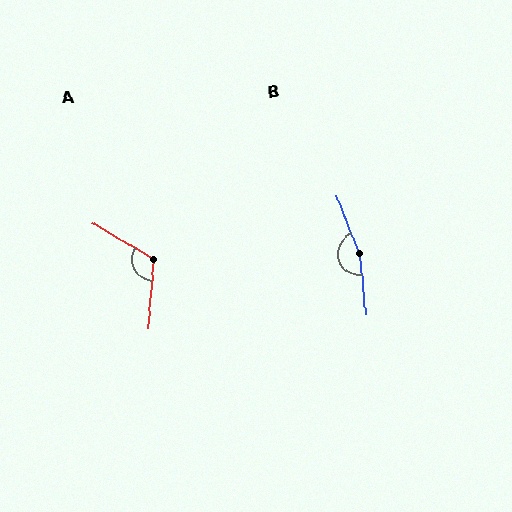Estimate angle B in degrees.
Approximately 165 degrees.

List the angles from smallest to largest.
A (116°), B (165°).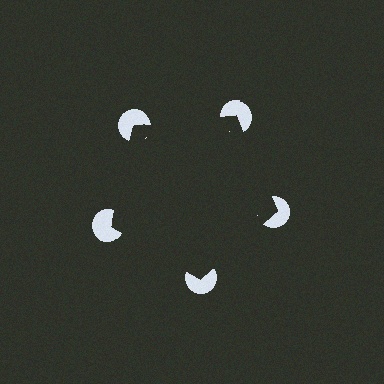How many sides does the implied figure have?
5 sides.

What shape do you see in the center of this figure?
An illusory pentagon — its edges are inferred from the aligned wedge cuts in the pac-man discs, not physically drawn.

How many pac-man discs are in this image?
There are 5 — one at each vertex of the illusory pentagon.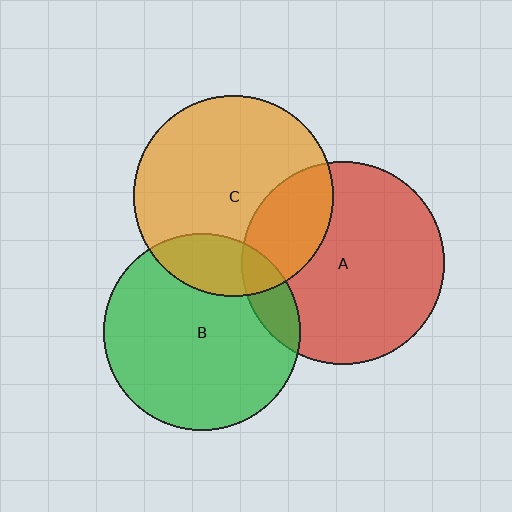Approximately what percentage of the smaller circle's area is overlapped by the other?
Approximately 10%.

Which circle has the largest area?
Circle A (red).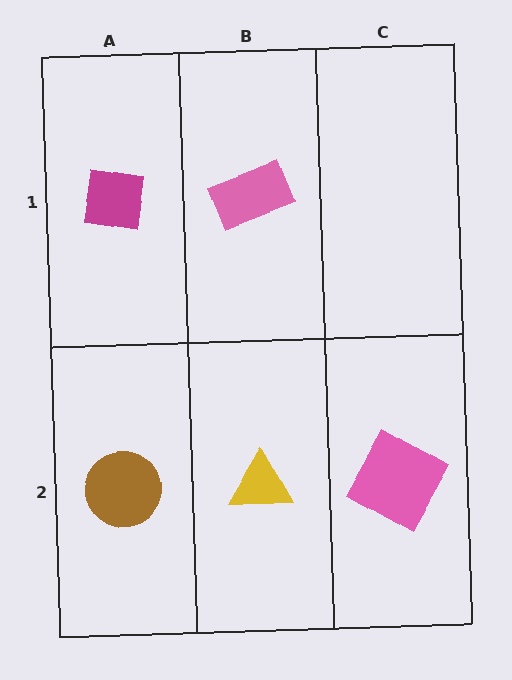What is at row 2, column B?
A yellow triangle.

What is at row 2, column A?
A brown circle.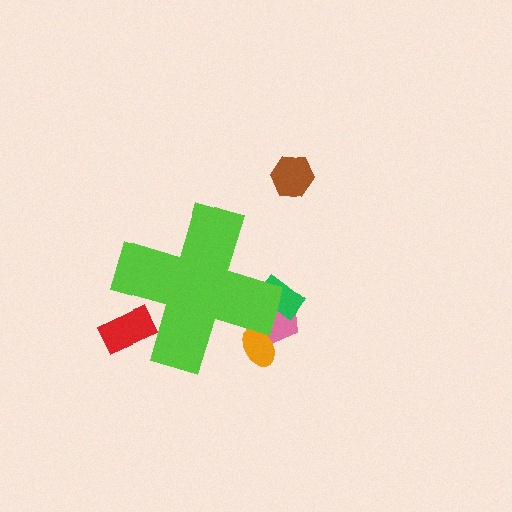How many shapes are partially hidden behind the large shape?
4 shapes are partially hidden.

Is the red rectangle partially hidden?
Yes, the red rectangle is partially hidden behind the lime cross.